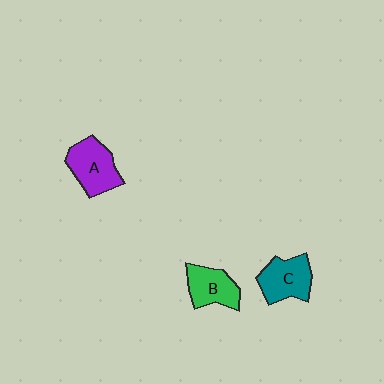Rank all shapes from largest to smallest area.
From largest to smallest: A (purple), C (teal), B (green).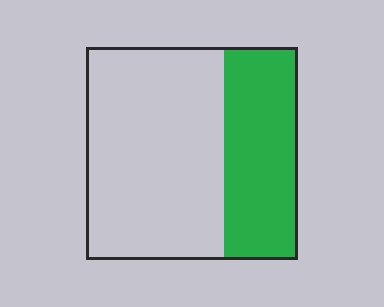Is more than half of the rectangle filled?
No.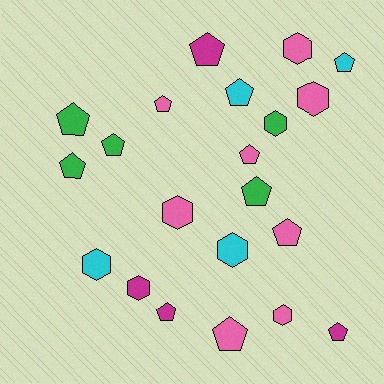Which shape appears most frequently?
Pentagon, with 13 objects.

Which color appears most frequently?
Pink, with 8 objects.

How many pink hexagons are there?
There are 4 pink hexagons.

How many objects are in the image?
There are 21 objects.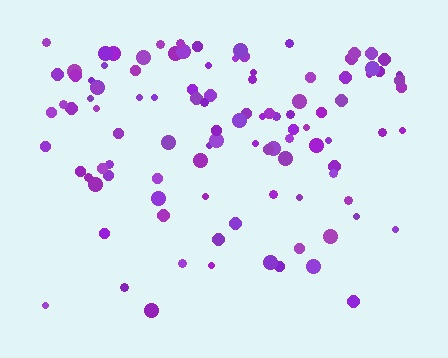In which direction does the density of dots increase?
From bottom to top, with the top side densest.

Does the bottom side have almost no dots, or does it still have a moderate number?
Still a moderate number, just noticeably fewer than the top.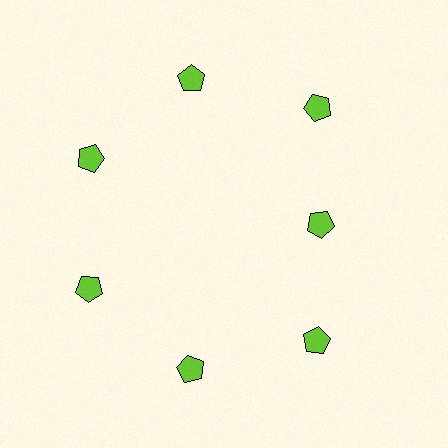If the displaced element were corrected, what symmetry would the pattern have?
It would have 7-fold rotational symmetry — the pattern would map onto itself every 51 degrees.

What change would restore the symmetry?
The symmetry would be restored by moving it outward, back onto the ring so that all 7 pentagons sit at equal angles and equal distance from the center.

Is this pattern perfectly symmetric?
No. The 7 lime pentagons are arranged in a ring, but one element near the 3 o'clock position is pulled inward toward the center, breaking the 7-fold rotational symmetry.